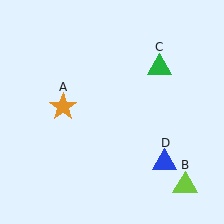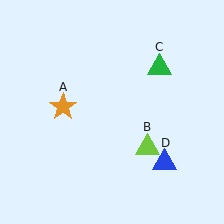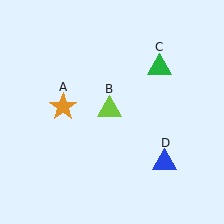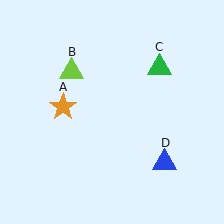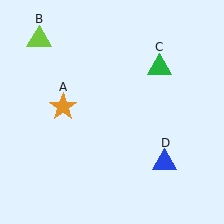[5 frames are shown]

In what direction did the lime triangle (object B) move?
The lime triangle (object B) moved up and to the left.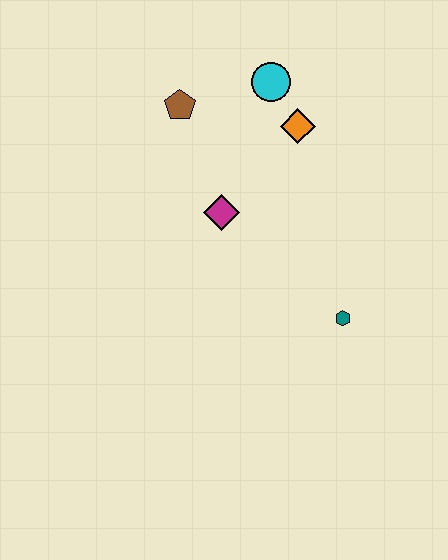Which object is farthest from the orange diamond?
The teal hexagon is farthest from the orange diamond.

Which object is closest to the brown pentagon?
The cyan circle is closest to the brown pentagon.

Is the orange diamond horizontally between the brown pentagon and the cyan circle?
No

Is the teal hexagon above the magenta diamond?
No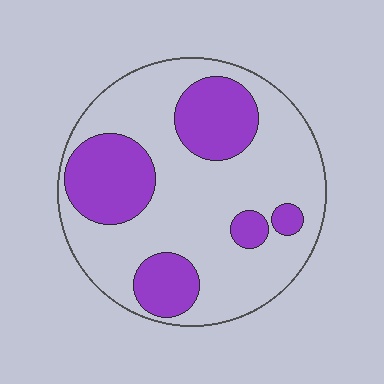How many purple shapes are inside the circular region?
5.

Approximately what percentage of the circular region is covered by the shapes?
Approximately 30%.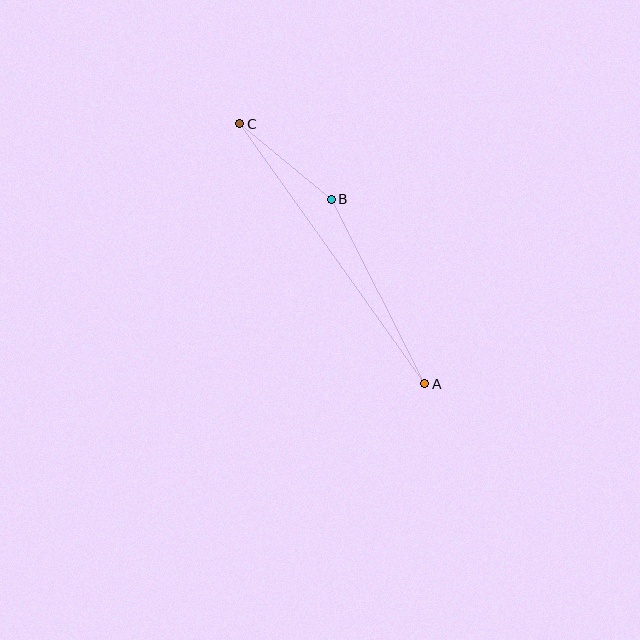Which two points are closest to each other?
Points B and C are closest to each other.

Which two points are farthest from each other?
Points A and C are farthest from each other.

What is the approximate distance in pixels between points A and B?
The distance between A and B is approximately 207 pixels.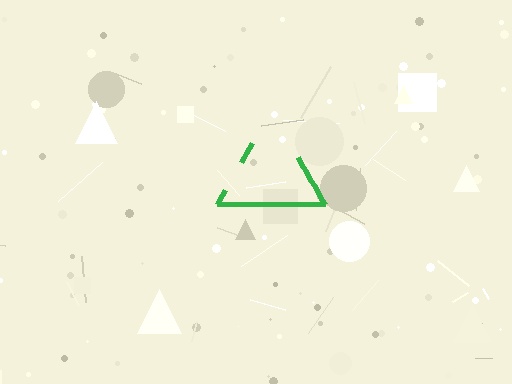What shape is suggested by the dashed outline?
The dashed outline suggests a triangle.